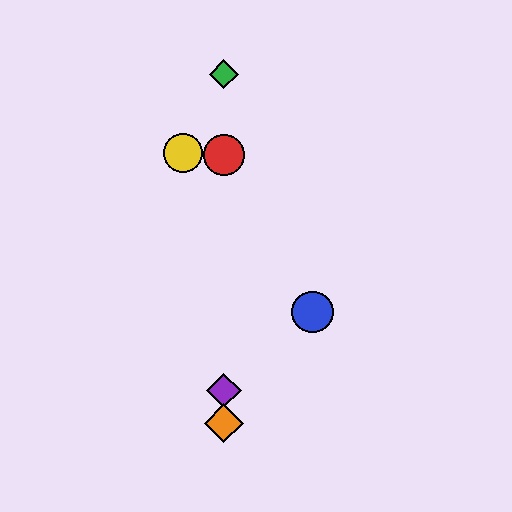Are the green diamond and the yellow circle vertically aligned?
No, the green diamond is at x≈224 and the yellow circle is at x≈183.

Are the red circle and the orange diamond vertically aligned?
Yes, both are at x≈224.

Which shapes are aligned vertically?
The red circle, the green diamond, the purple diamond, the orange diamond are aligned vertically.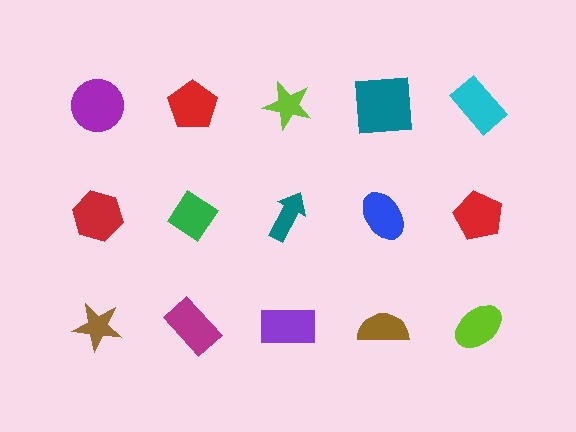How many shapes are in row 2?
5 shapes.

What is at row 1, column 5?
A cyan rectangle.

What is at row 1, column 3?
A lime star.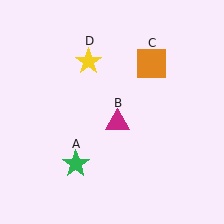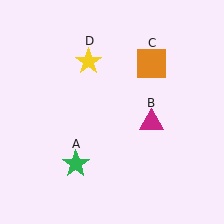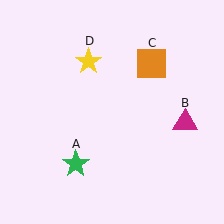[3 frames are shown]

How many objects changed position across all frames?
1 object changed position: magenta triangle (object B).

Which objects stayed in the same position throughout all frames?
Green star (object A) and orange square (object C) and yellow star (object D) remained stationary.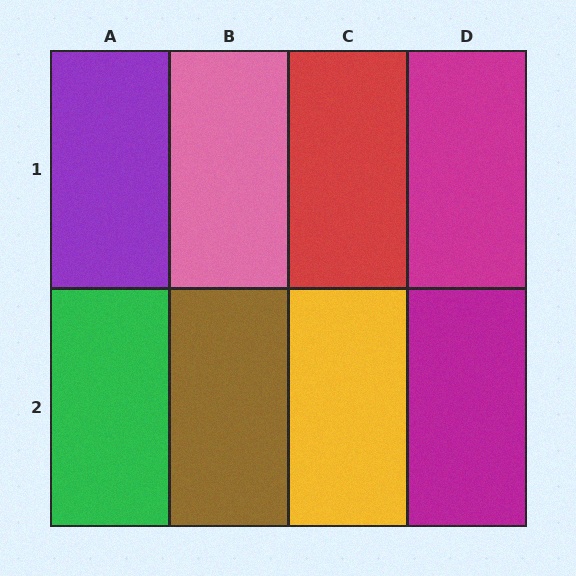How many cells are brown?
1 cell is brown.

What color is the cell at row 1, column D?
Magenta.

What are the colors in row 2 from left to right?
Green, brown, yellow, magenta.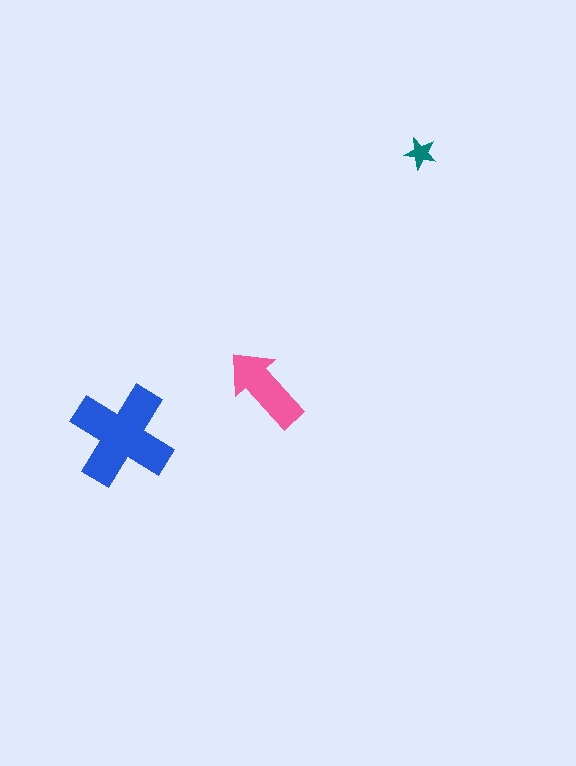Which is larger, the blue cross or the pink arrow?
The blue cross.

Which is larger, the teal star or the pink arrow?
The pink arrow.